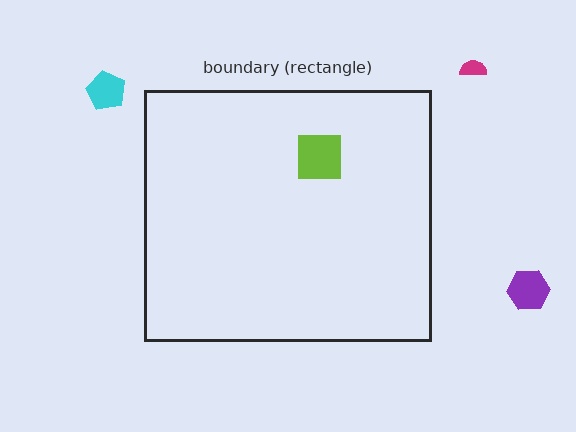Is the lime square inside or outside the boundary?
Inside.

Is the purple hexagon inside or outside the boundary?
Outside.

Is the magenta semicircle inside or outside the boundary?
Outside.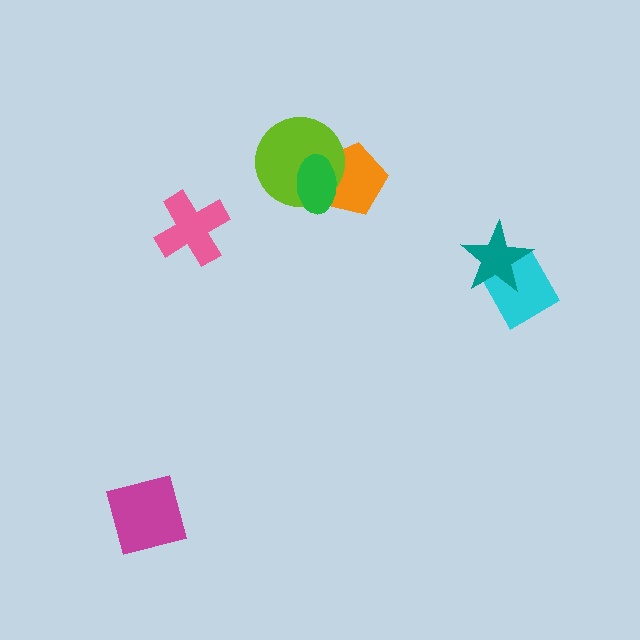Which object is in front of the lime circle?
The green ellipse is in front of the lime circle.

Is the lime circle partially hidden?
Yes, it is partially covered by another shape.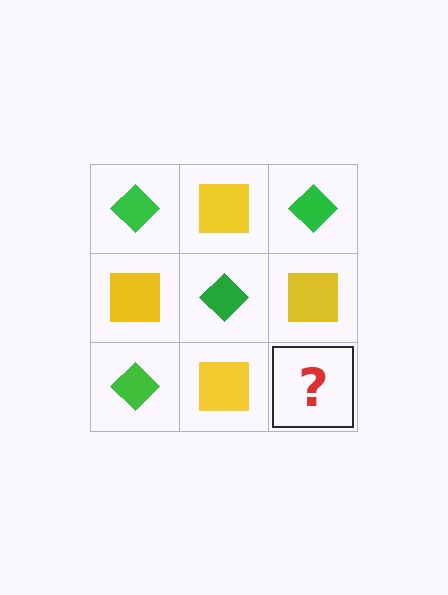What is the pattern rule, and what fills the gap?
The rule is that it alternates green diamond and yellow square in a checkerboard pattern. The gap should be filled with a green diamond.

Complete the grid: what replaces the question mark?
The question mark should be replaced with a green diamond.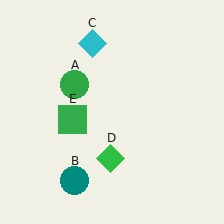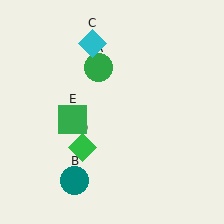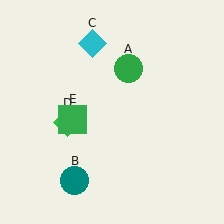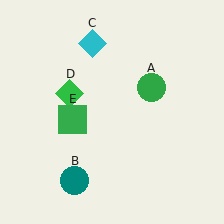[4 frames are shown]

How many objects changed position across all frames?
2 objects changed position: green circle (object A), green diamond (object D).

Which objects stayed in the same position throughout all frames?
Teal circle (object B) and cyan diamond (object C) and green square (object E) remained stationary.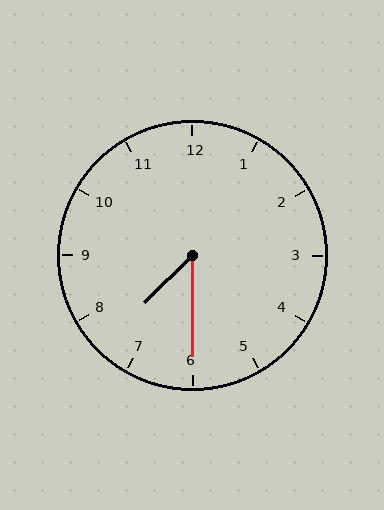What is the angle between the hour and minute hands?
Approximately 45 degrees.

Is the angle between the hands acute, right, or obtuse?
It is acute.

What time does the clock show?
7:30.